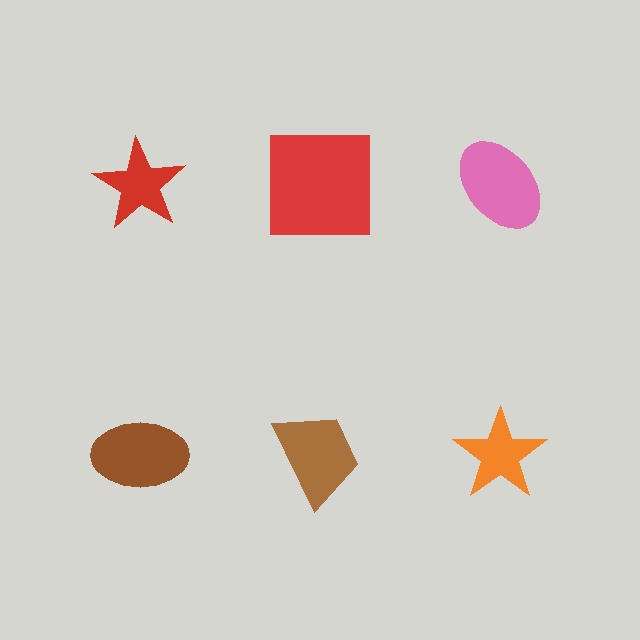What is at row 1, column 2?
A red square.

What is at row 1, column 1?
A red star.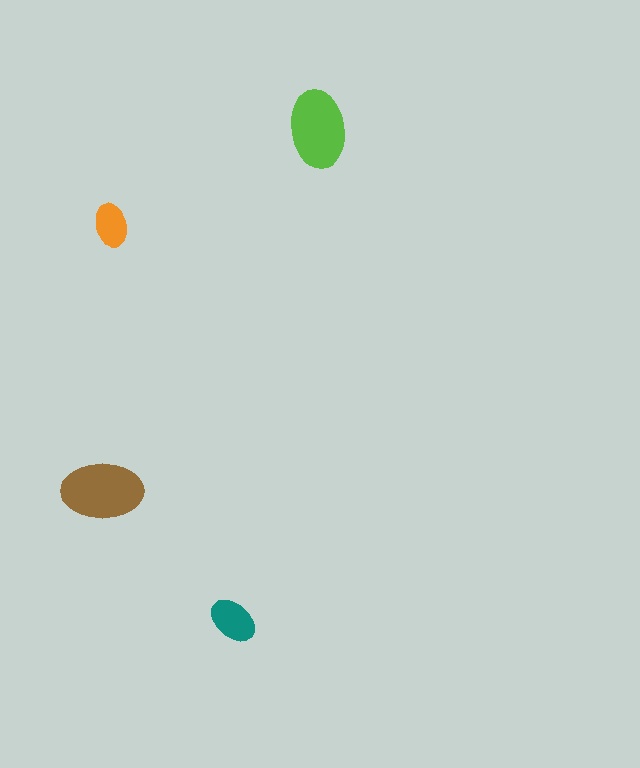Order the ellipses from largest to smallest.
the brown one, the lime one, the teal one, the orange one.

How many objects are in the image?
There are 4 objects in the image.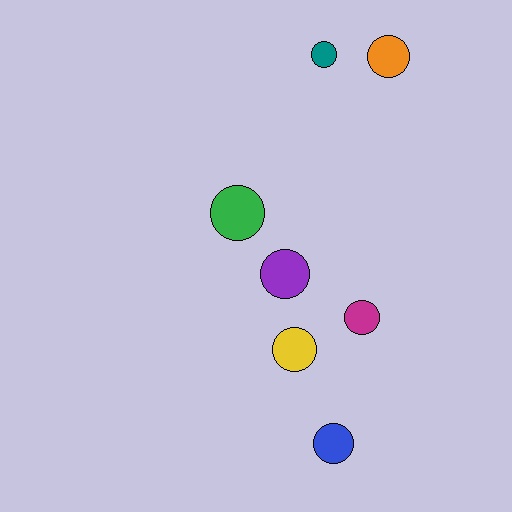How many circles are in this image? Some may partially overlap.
There are 7 circles.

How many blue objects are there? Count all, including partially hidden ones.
There is 1 blue object.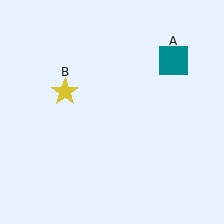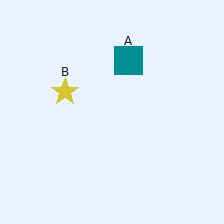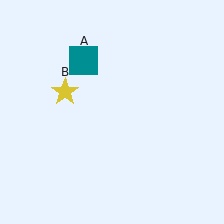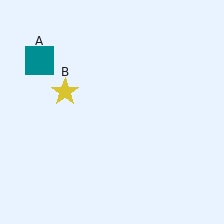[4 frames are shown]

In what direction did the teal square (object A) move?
The teal square (object A) moved left.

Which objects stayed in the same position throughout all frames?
Yellow star (object B) remained stationary.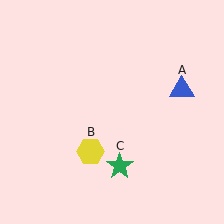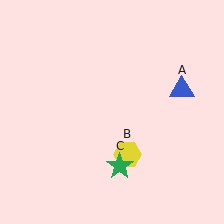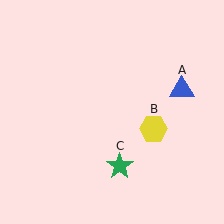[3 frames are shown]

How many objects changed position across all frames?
1 object changed position: yellow hexagon (object B).